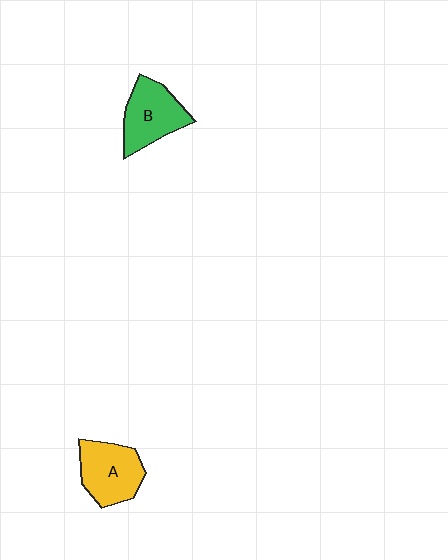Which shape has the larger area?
Shape A (yellow).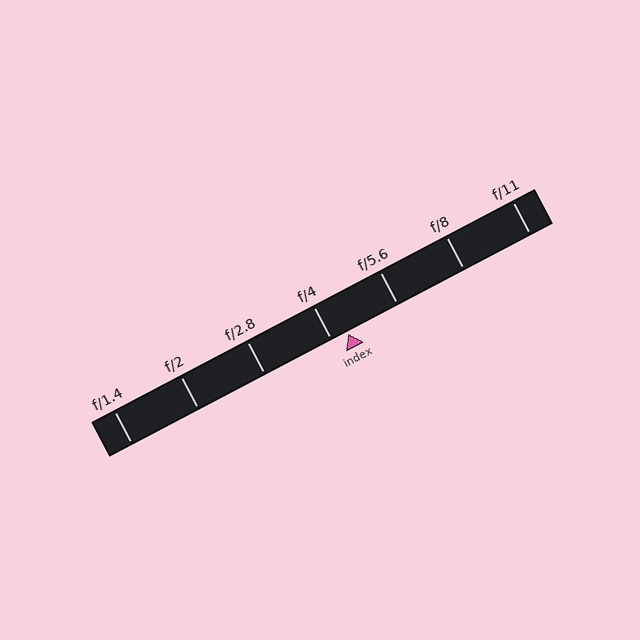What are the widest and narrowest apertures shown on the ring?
The widest aperture shown is f/1.4 and the narrowest is f/11.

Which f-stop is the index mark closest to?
The index mark is closest to f/4.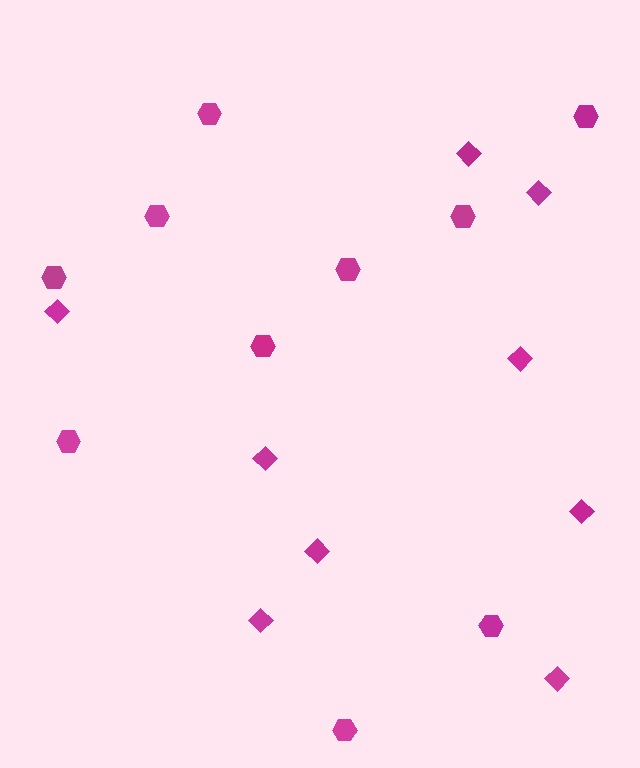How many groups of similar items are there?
There are 2 groups: one group of diamonds (9) and one group of hexagons (10).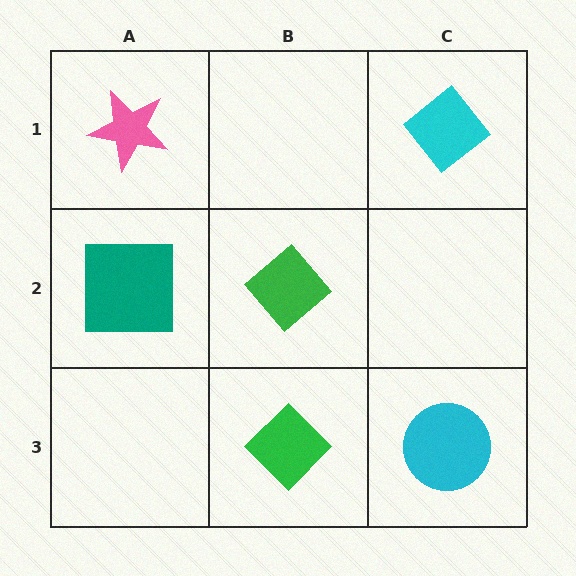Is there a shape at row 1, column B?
No, that cell is empty.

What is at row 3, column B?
A green diamond.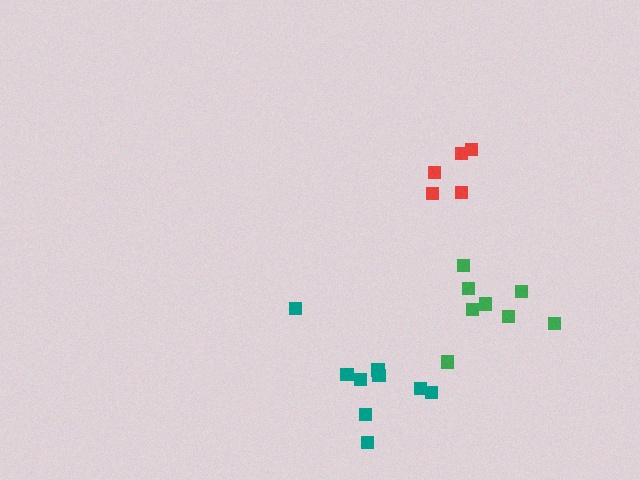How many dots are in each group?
Group 1: 9 dots, Group 2: 8 dots, Group 3: 5 dots (22 total).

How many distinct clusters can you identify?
There are 3 distinct clusters.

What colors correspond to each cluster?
The clusters are colored: teal, green, red.